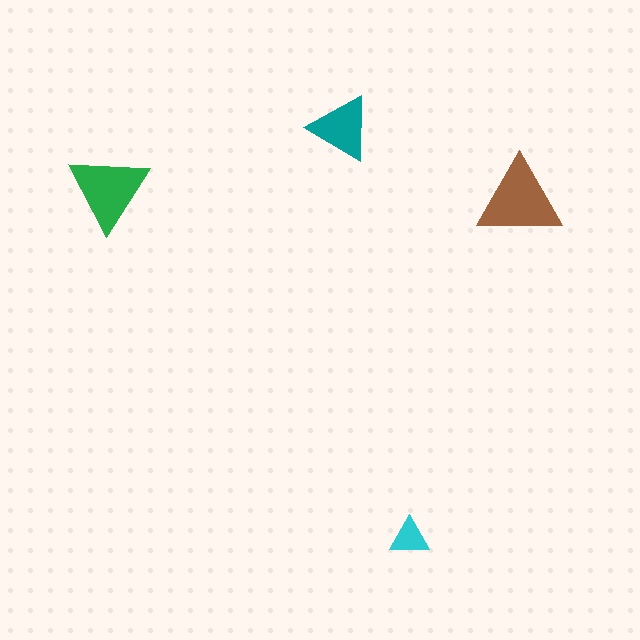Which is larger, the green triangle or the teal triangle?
The green one.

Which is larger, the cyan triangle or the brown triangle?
The brown one.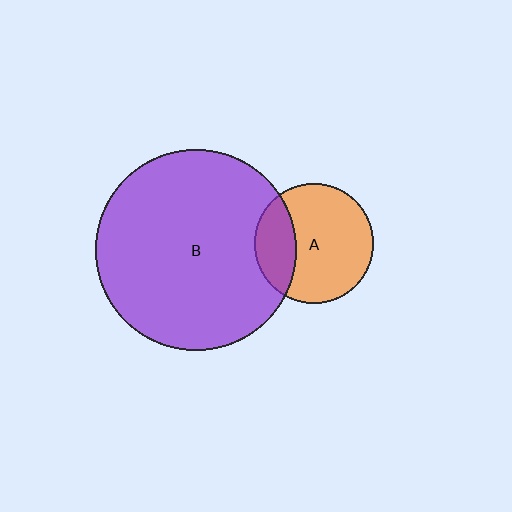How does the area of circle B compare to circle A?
Approximately 2.8 times.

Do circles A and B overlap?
Yes.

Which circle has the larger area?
Circle B (purple).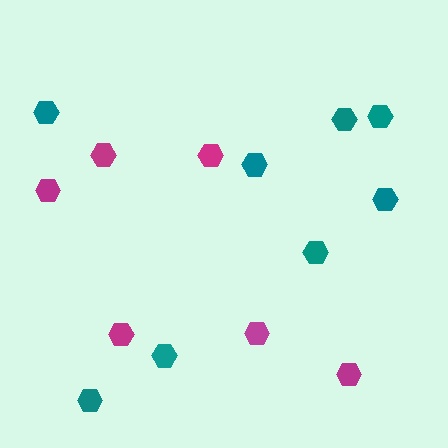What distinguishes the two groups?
There are 2 groups: one group of teal hexagons (8) and one group of magenta hexagons (6).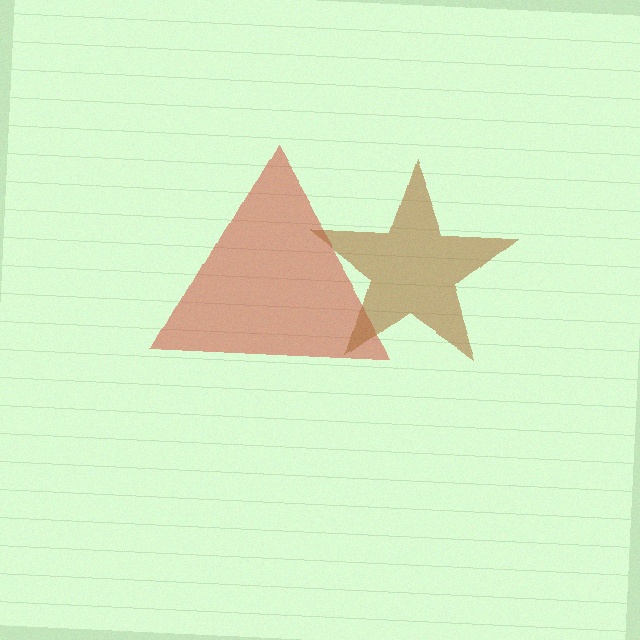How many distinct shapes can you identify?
There are 2 distinct shapes: a red triangle, a brown star.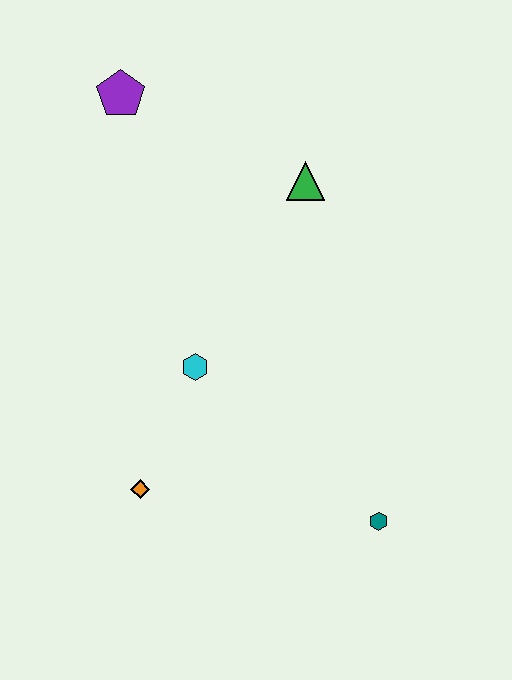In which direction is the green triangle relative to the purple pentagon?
The green triangle is to the right of the purple pentagon.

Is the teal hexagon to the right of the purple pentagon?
Yes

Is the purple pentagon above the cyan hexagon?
Yes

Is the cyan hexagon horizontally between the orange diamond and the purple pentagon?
No